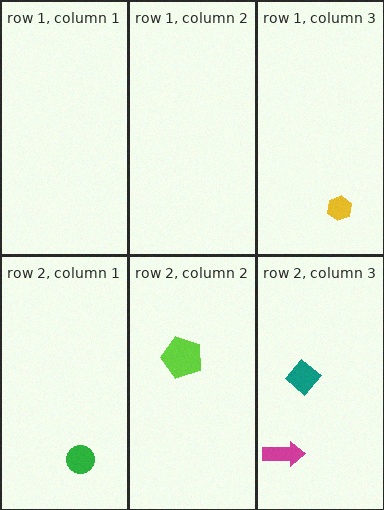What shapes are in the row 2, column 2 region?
The lime pentagon.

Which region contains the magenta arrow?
The row 2, column 3 region.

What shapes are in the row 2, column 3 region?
The magenta arrow, the teal diamond.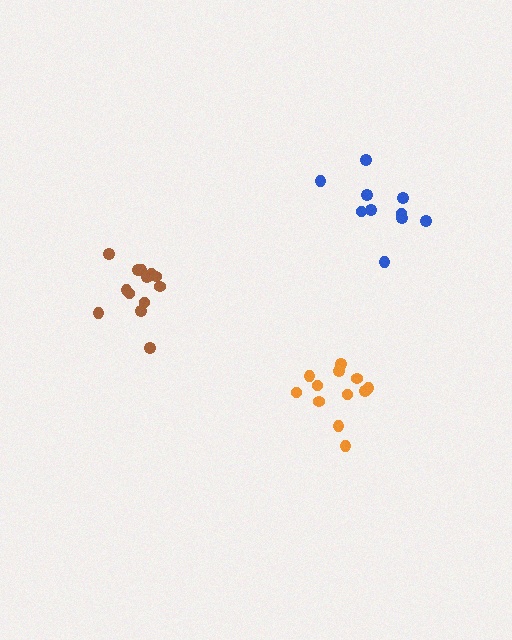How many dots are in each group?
Group 1: 10 dots, Group 2: 13 dots, Group 3: 12 dots (35 total).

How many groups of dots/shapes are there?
There are 3 groups.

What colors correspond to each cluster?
The clusters are colored: blue, brown, orange.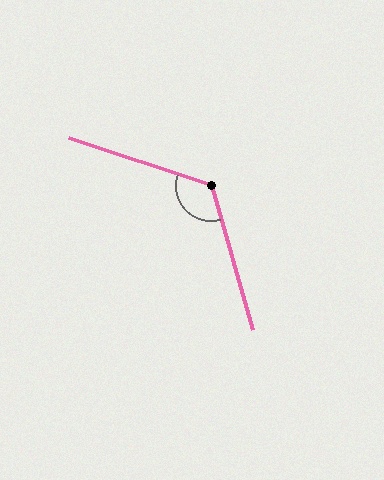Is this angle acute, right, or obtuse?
It is obtuse.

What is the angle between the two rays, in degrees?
Approximately 125 degrees.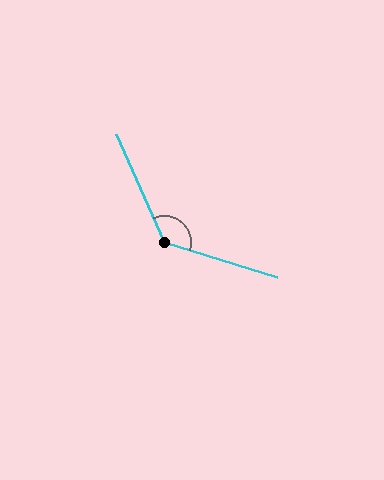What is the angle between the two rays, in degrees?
Approximately 131 degrees.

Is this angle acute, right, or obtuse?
It is obtuse.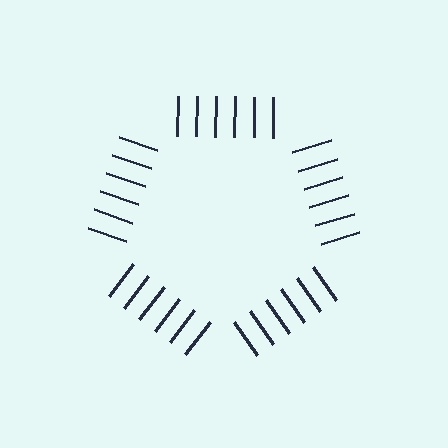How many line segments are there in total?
30 — 6 along each of the 5 edges.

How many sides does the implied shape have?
5 sides — the line-ends trace a pentagon.